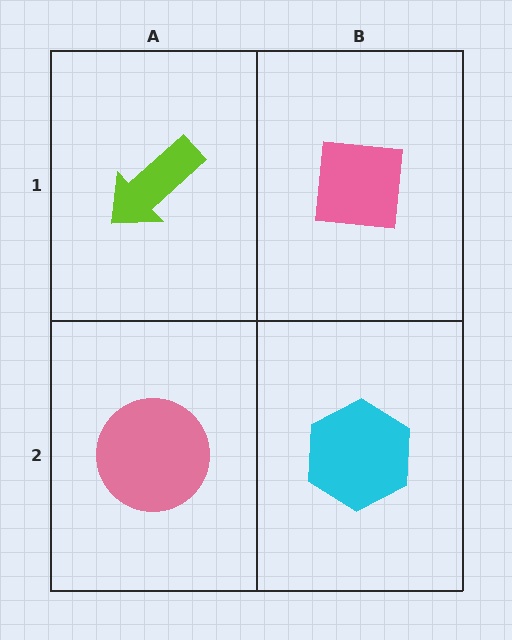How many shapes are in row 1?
2 shapes.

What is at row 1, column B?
A pink square.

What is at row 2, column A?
A pink circle.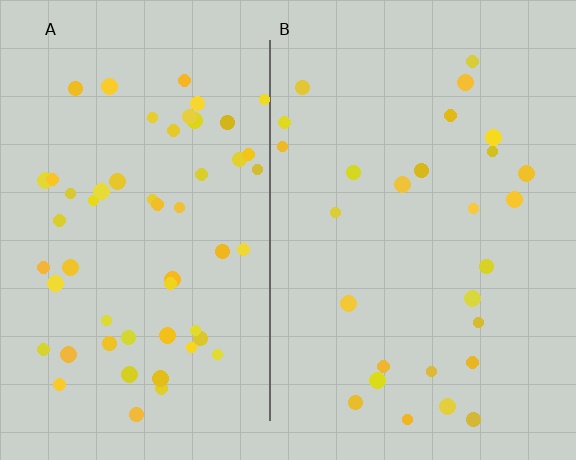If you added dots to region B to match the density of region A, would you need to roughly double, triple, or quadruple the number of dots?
Approximately double.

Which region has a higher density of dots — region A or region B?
A (the left).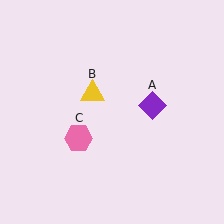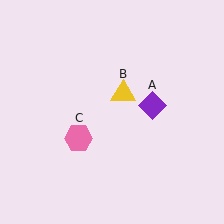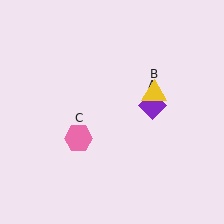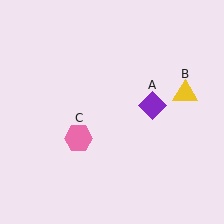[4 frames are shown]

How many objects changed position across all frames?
1 object changed position: yellow triangle (object B).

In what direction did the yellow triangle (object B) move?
The yellow triangle (object B) moved right.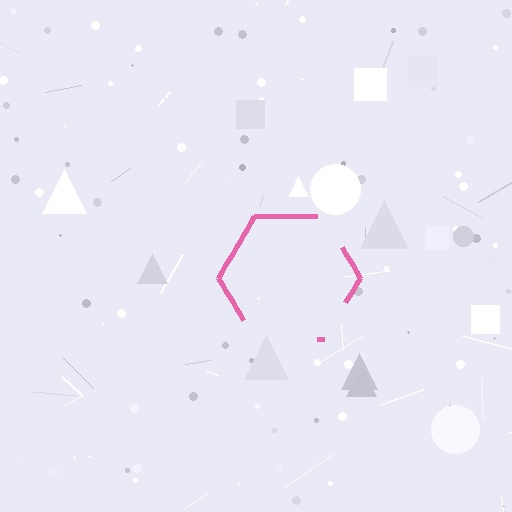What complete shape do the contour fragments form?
The contour fragments form a hexagon.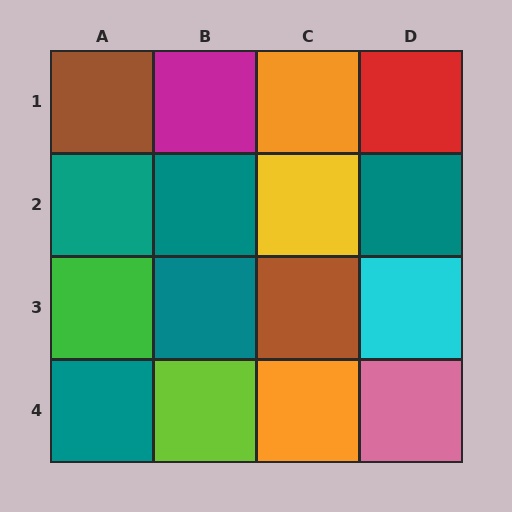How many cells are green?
1 cell is green.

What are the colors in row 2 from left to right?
Teal, teal, yellow, teal.